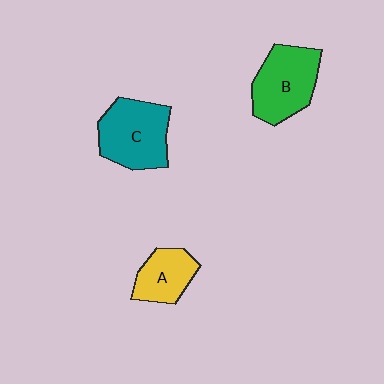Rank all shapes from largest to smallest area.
From largest to smallest: C (teal), B (green), A (yellow).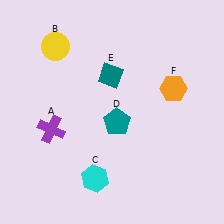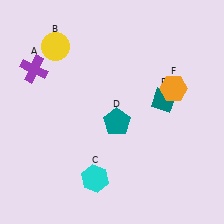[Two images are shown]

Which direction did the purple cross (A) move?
The purple cross (A) moved up.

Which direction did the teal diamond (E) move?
The teal diamond (E) moved right.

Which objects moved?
The objects that moved are: the purple cross (A), the teal diamond (E).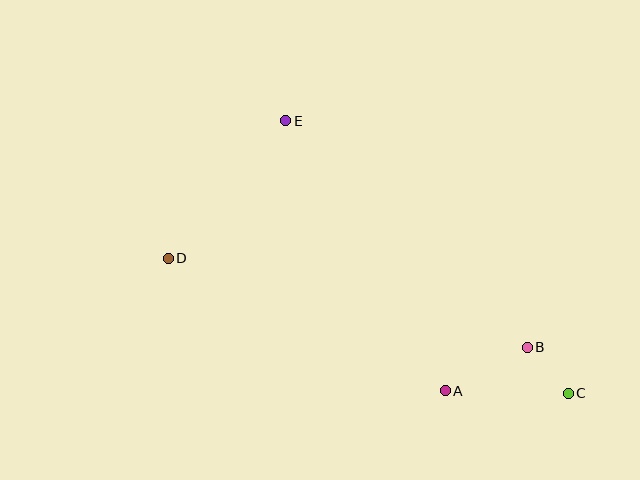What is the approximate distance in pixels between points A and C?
The distance between A and C is approximately 123 pixels.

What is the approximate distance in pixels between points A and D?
The distance between A and D is approximately 307 pixels.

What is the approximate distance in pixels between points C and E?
The distance between C and E is approximately 393 pixels.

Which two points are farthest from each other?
Points C and D are farthest from each other.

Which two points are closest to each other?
Points B and C are closest to each other.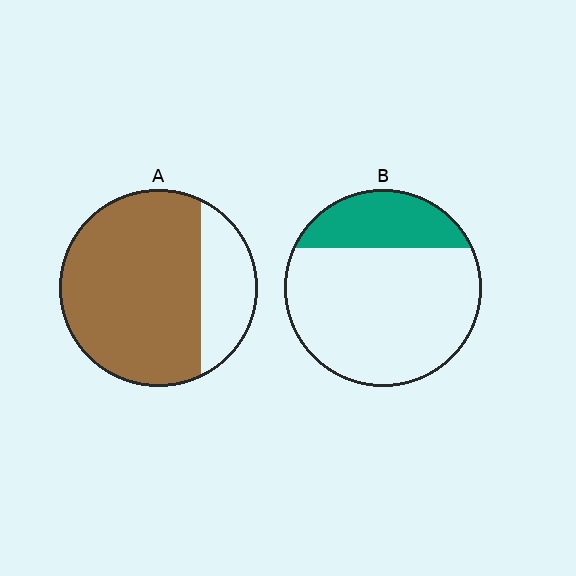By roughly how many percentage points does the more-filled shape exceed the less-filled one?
By roughly 50 percentage points (A over B).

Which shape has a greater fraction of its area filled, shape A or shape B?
Shape A.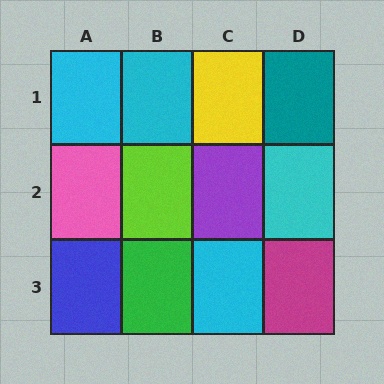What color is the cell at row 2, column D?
Cyan.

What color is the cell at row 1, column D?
Teal.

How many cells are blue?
1 cell is blue.